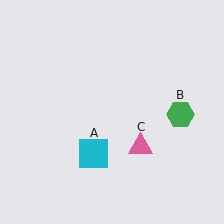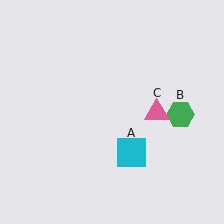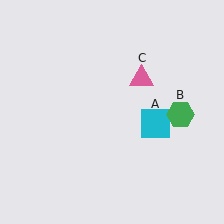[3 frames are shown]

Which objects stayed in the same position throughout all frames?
Green hexagon (object B) remained stationary.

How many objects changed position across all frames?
2 objects changed position: cyan square (object A), pink triangle (object C).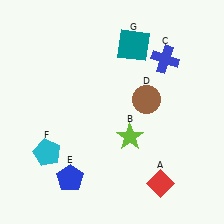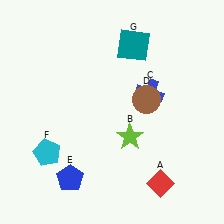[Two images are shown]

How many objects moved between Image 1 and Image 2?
1 object moved between the two images.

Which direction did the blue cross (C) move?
The blue cross (C) moved down.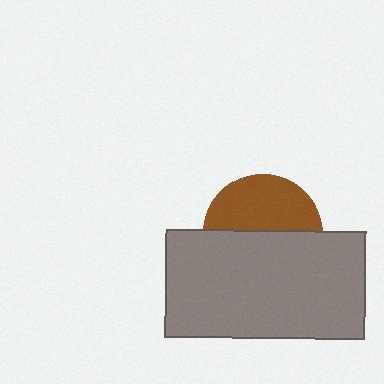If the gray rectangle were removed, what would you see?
You would see the complete brown circle.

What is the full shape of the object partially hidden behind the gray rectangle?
The partially hidden object is a brown circle.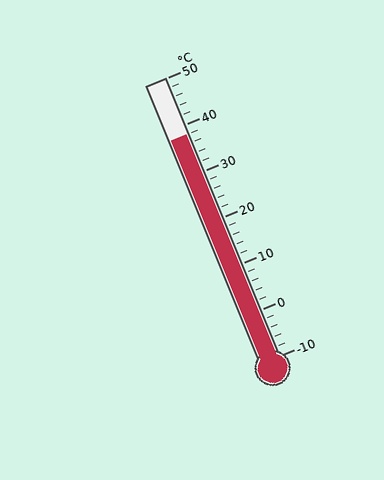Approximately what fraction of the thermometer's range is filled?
The thermometer is filled to approximately 80% of its range.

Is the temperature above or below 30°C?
The temperature is above 30°C.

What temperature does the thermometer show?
The thermometer shows approximately 38°C.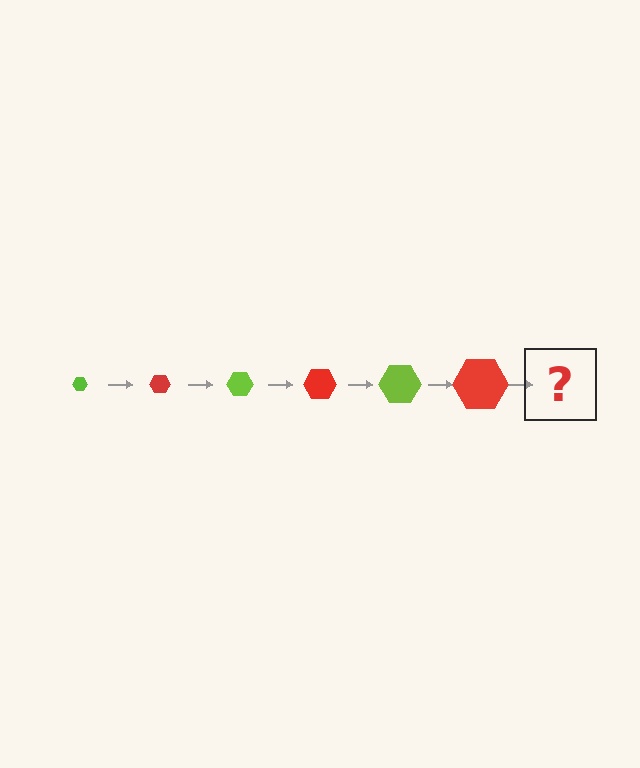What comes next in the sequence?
The next element should be a lime hexagon, larger than the previous one.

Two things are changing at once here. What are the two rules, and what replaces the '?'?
The two rules are that the hexagon grows larger each step and the color cycles through lime and red. The '?' should be a lime hexagon, larger than the previous one.